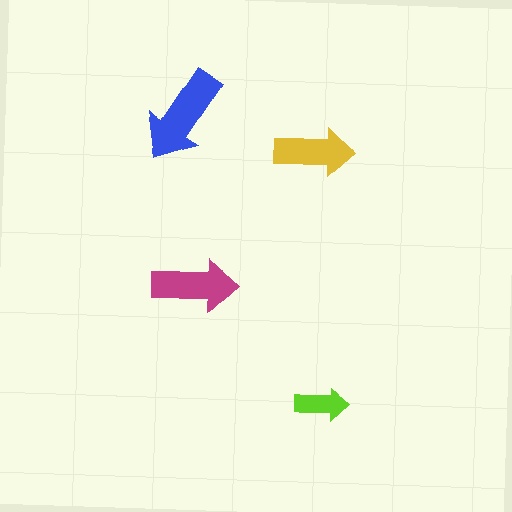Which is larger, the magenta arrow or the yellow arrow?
The magenta one.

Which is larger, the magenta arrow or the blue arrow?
The blue one.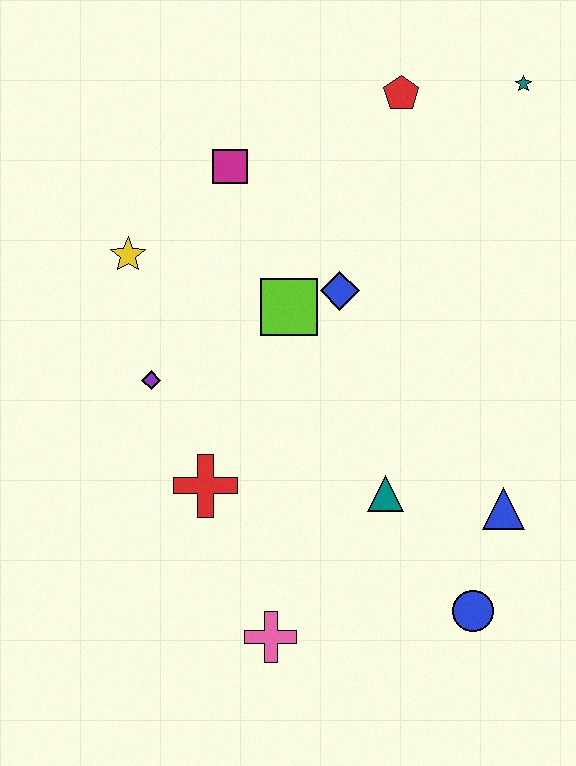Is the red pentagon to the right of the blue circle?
No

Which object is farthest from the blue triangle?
The yellow star is farthest from the blue triangle.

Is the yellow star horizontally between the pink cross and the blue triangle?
No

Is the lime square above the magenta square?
No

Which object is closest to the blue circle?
The blue triangle is closest to the blue circle.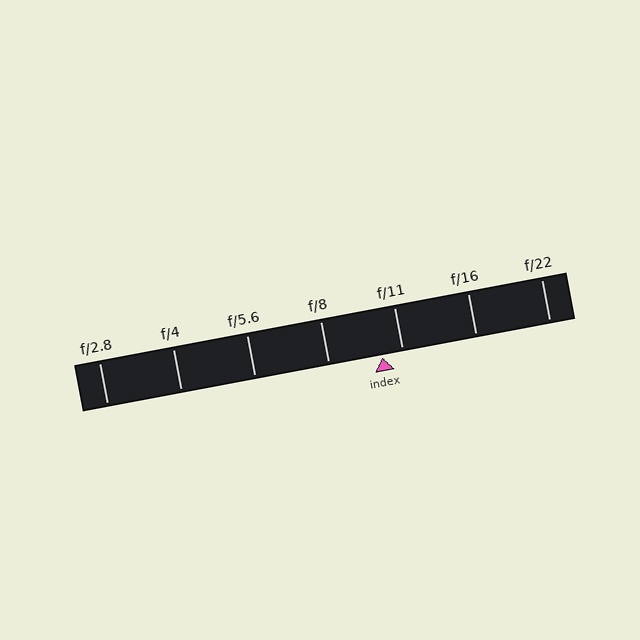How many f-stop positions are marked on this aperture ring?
There are 7 f-stop positions marked.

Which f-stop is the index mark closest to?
The index mark is closest to f/11.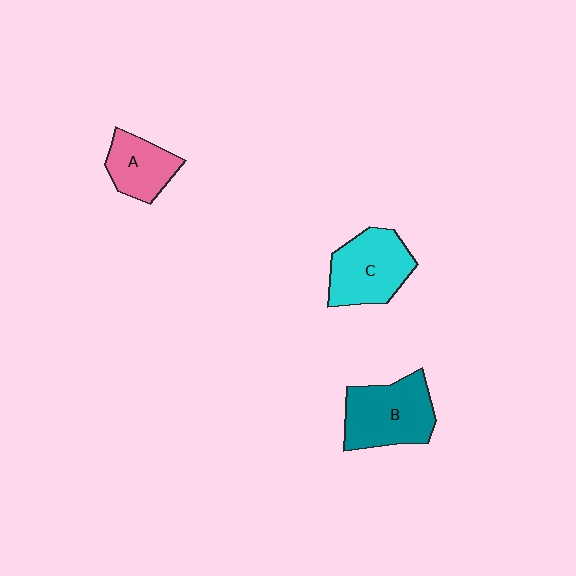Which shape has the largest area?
Shape B (teal).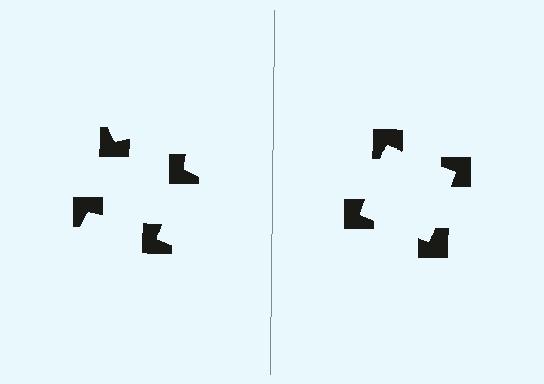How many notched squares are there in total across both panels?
8 — 4 on each side.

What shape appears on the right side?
An illusory square.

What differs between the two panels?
The notched squares are positioned identically on both sides; only the wedge orientations differ. On the right they align to a square; on the left they are misaligned.